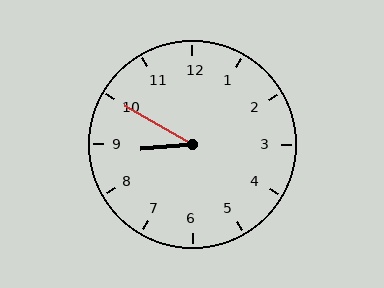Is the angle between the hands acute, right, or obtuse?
It is acute.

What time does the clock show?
8:50.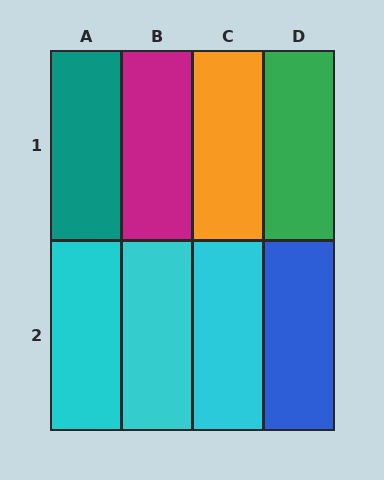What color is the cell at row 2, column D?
Blue.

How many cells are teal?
1 cell is teal.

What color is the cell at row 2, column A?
Cyan.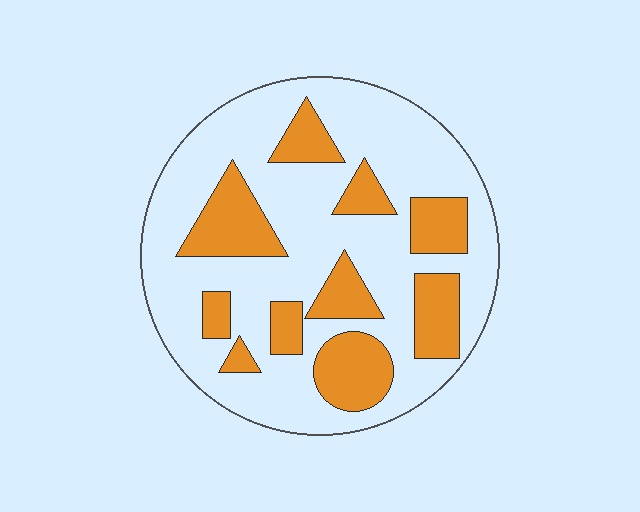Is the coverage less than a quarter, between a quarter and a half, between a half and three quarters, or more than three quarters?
Between a quarter and a half.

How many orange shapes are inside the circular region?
10.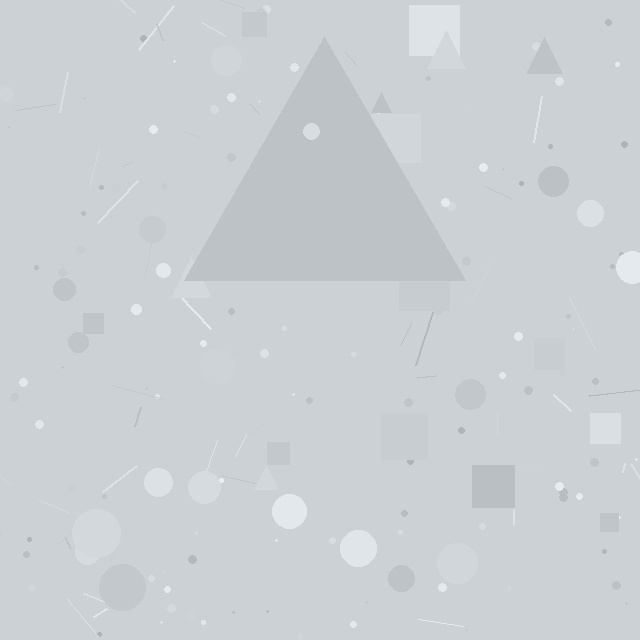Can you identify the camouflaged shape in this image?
The camouflaged shape is a triangle.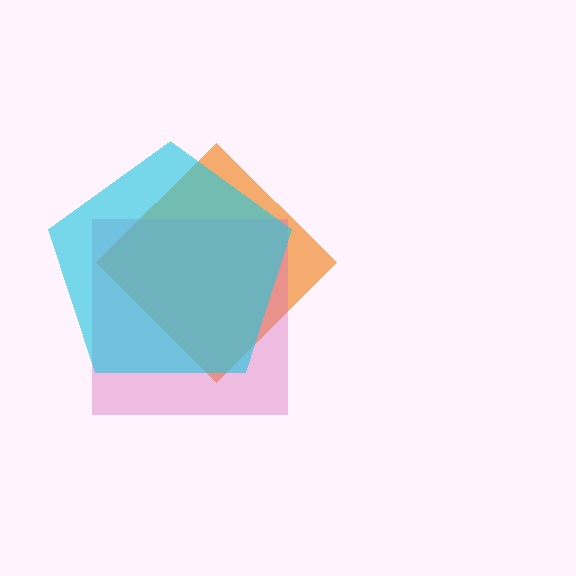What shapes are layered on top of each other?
The layered shapes are: an orange diamond, a pink square, a cyan pentagon.